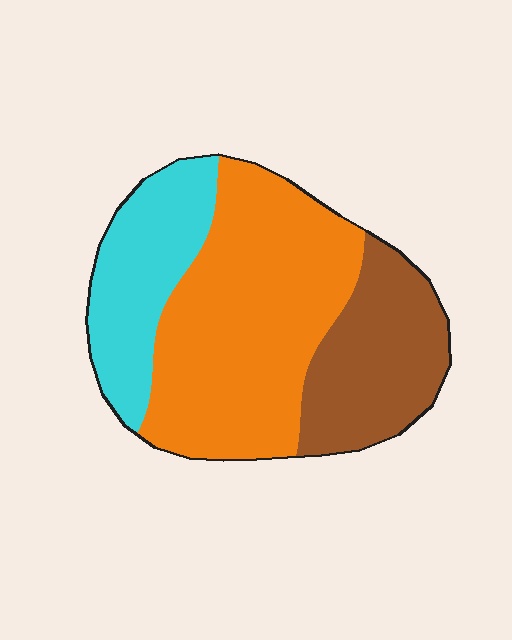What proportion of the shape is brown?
Brown takes up about one quarter (1/4) of the shape.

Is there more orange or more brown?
Orange.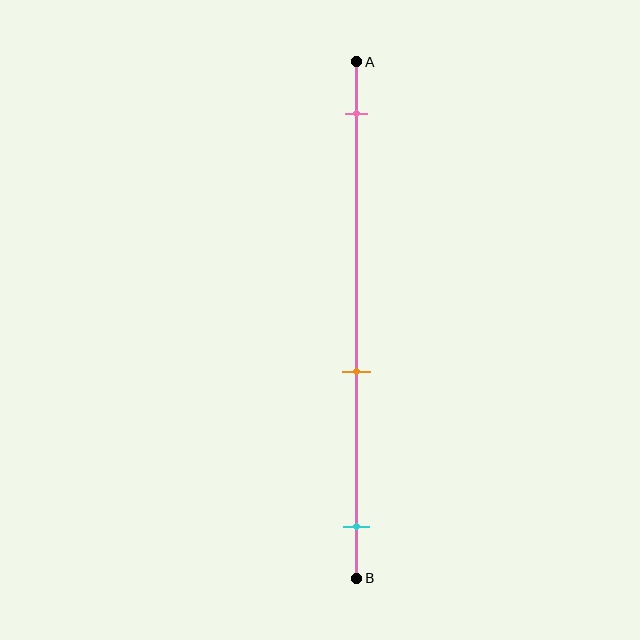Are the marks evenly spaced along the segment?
No, the marks are not evenly spaced.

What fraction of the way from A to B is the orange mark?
The orange mark is approximately 60% (0.6) of the way from A to B.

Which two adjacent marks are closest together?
The orange and cyan marks are the closest adjacent pair.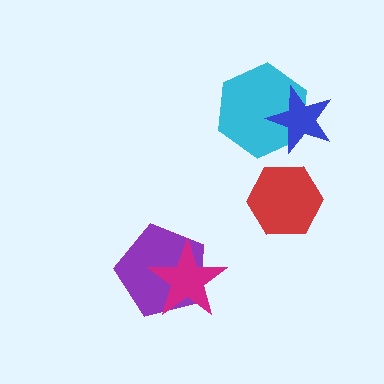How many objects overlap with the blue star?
1 object overlaps with the blue star.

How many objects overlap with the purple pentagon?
1 object overlaps with the purple pentagon.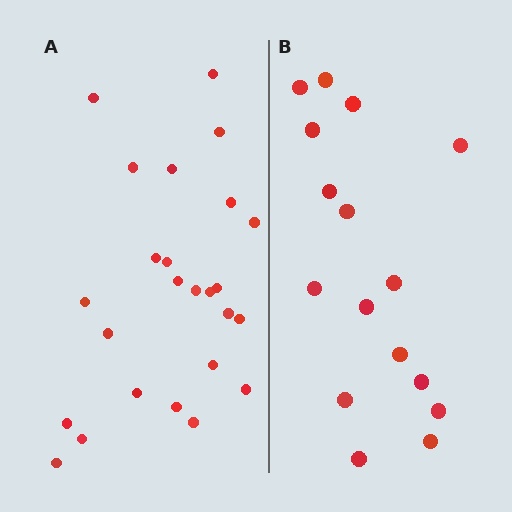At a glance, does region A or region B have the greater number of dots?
Region A (the left region) has more dots.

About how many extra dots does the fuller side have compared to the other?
Region A has roughly 8 or so more dots than region B.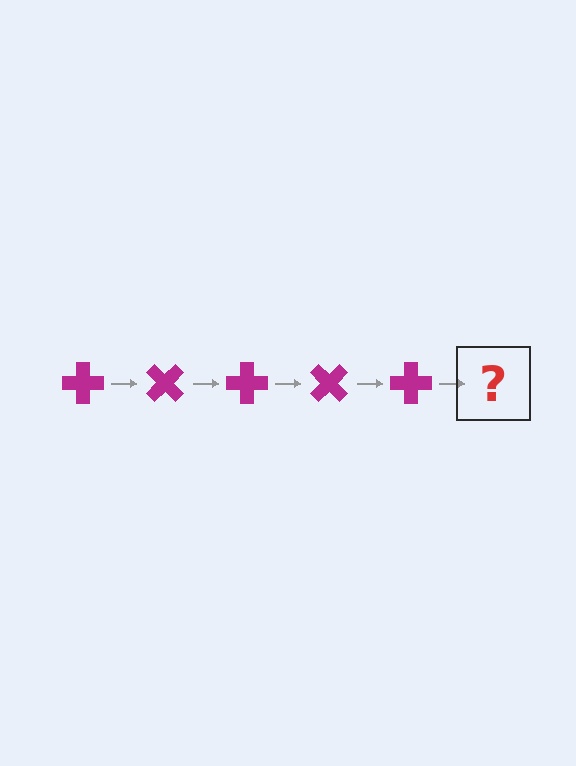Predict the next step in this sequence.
The next step is a magenta cross rotated 225 degrees.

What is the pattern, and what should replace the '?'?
The pattern is that the cross rotates 45 degrees each step. The '?' should be a magenta cross rotated 225 degrees.